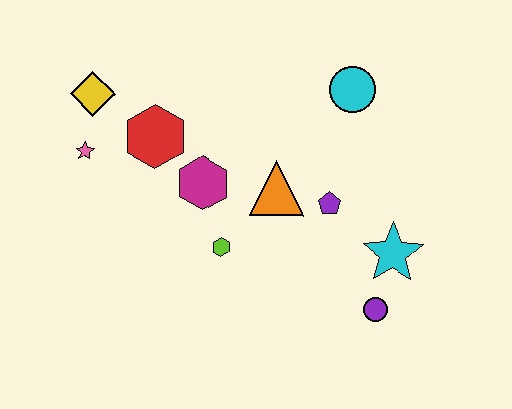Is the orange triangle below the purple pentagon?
No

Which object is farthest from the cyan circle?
The pink star is farthest from the cyan circle.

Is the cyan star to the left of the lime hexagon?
No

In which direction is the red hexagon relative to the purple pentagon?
The red hexagon is to the left of the purple pentagon.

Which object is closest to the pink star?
The yellow diamond is closest to the pink star.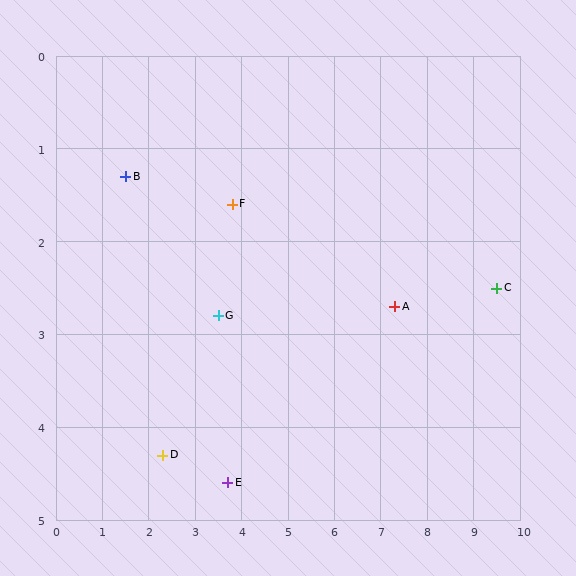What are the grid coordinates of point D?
Point D is at approximately (2.3, 4.3).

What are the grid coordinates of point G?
Point G is at approximately (3.5, 2.8).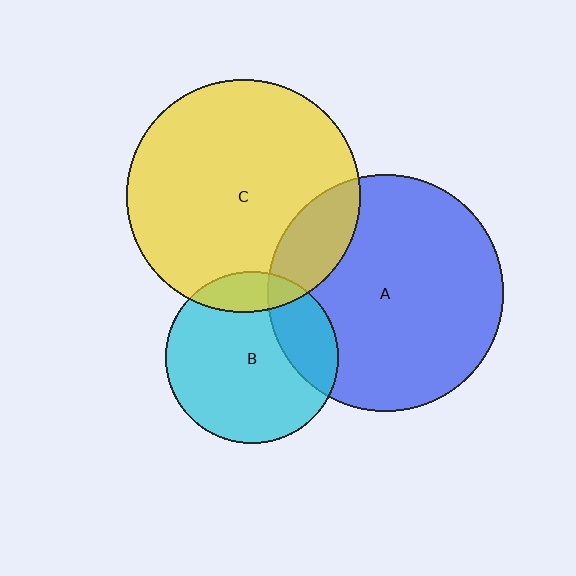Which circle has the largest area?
Circle A (blue).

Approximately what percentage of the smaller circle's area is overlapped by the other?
Approximately 15%.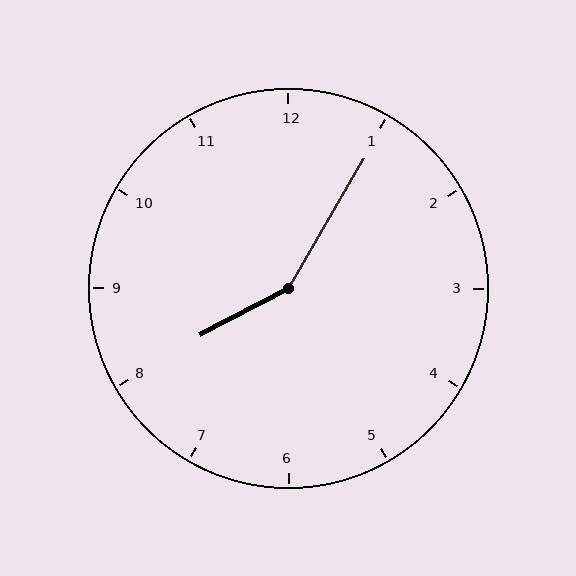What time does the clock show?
8:05.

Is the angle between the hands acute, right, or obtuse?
It is obtuse.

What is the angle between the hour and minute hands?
Approximately 148 degrees.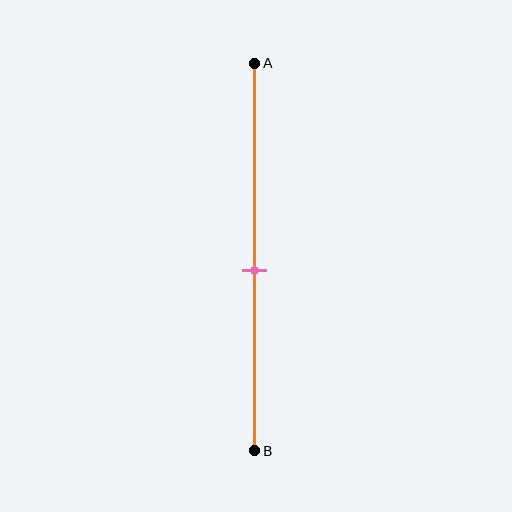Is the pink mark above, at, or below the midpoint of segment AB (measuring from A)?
The pink mark is below the midpoint of segment AB.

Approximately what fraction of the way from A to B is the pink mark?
The pink mark is approximately 55% of the way from A to B.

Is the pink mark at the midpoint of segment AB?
No, the mark is at about 55% from A, not at the 50% midpoint.